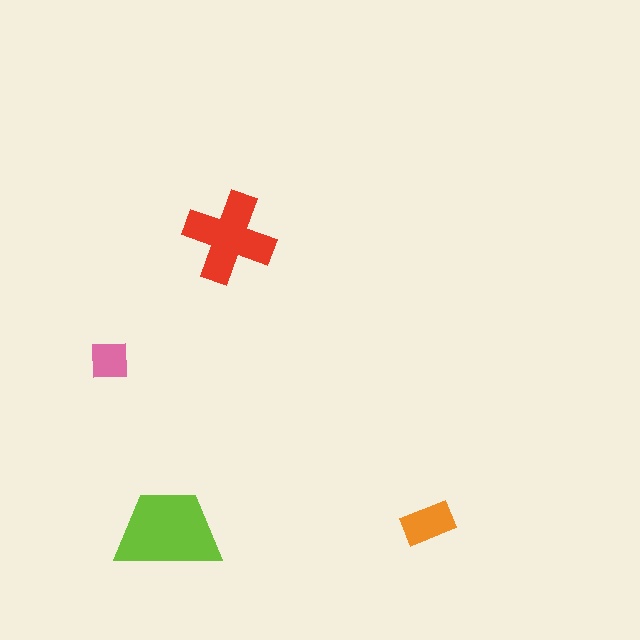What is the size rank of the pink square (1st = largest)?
4th.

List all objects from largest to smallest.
The lime trapezoid, the red cross, the orange rectangle, the pink square.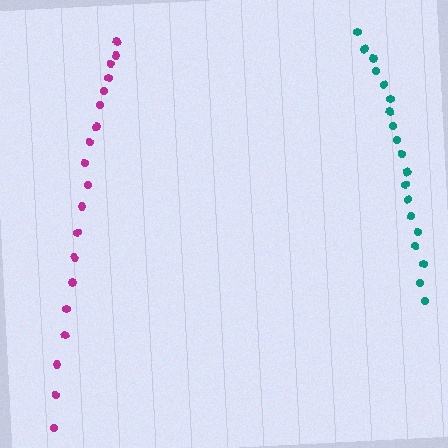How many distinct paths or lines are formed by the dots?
There are 2 distinct paths.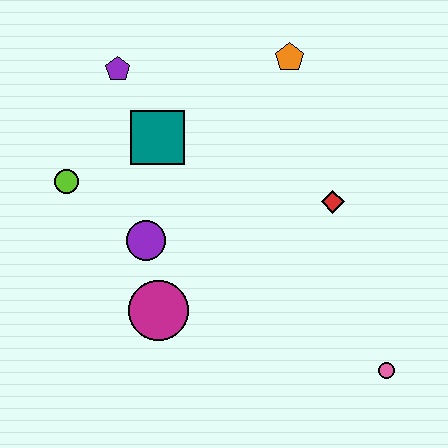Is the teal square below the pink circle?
No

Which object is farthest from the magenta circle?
The orange pentagon is farthest from the magenta circle.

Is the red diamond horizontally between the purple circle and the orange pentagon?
No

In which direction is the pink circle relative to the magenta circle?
The pink circle is to the right of the magenta circle.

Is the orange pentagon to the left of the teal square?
No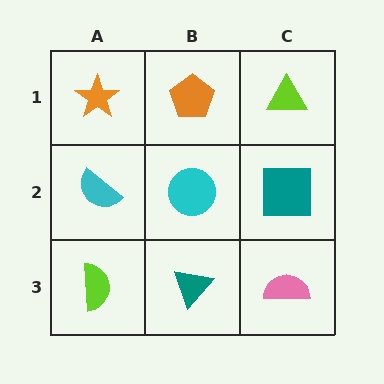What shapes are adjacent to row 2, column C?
A lime triangle (row 1, column C), a pink semicircle (row 3, column C), a cyan circle (row 2, column B).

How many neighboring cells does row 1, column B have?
3.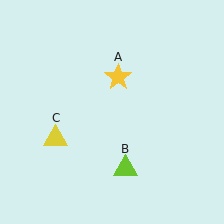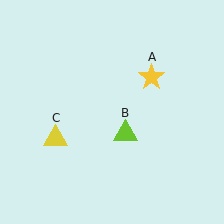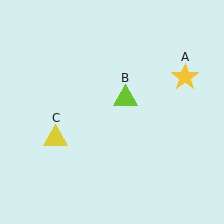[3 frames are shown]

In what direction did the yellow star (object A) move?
The yellow star (object A) moved right.